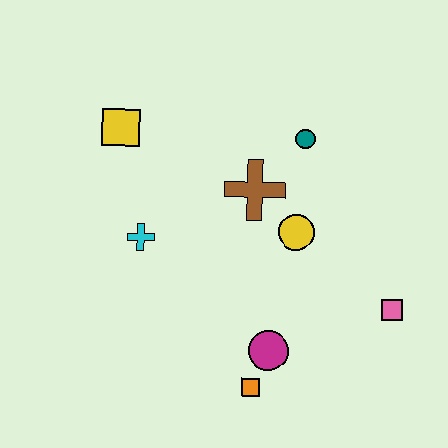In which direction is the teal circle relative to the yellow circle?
The teal circle is above the yellow circle.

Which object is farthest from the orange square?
The yellow square is farthest from the orange square.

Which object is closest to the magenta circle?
The orange square is closest to the magenta circle.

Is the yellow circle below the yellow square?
Yes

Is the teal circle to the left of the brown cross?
No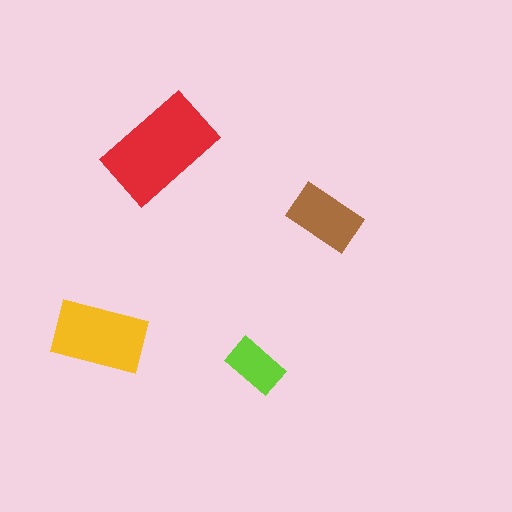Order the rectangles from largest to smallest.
the red one, the yellow one, the brown one, the lime one.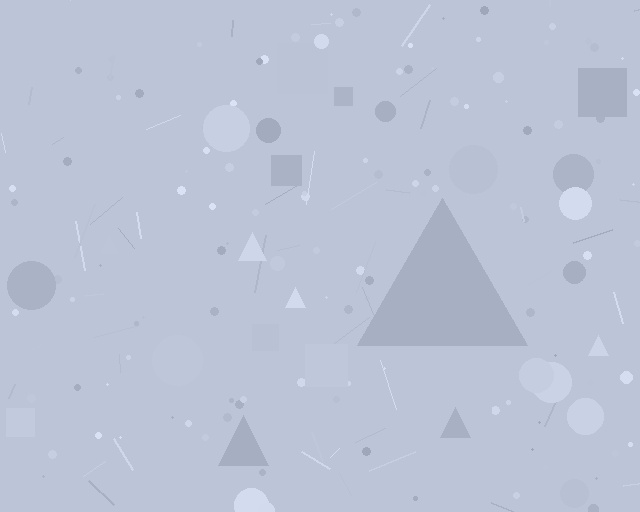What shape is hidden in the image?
A triangle is hidden in the image.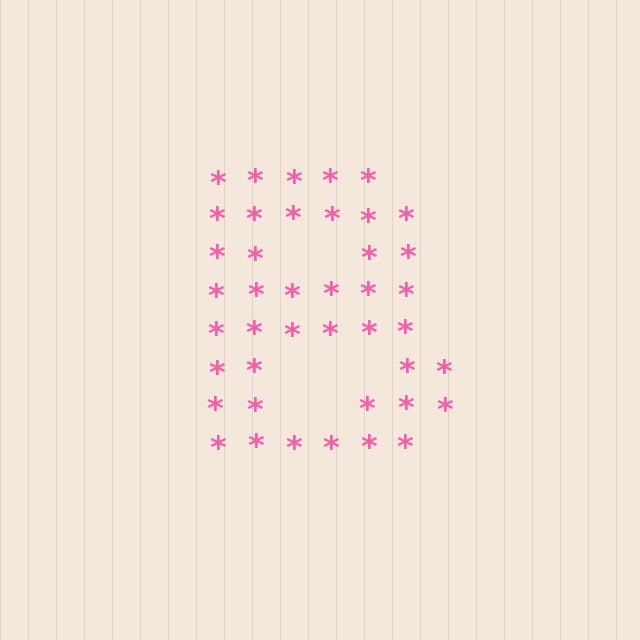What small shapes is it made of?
It is made of small asterisks.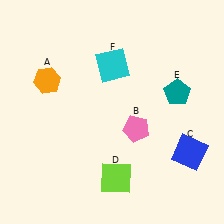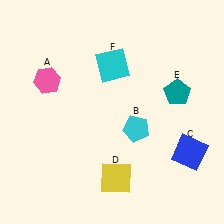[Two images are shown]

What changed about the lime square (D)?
In Image 1, D is lime. In Image 2, it changed to yellow.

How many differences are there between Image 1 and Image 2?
There are 3 differences between the two images.